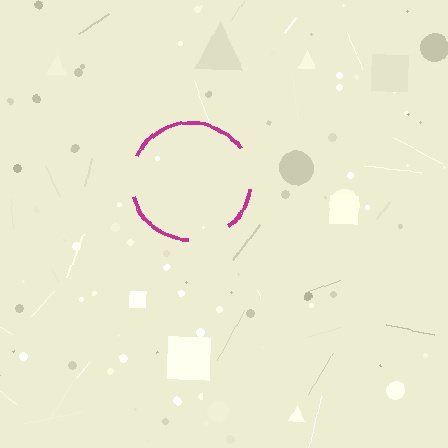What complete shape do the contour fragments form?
The contour fragments form a circle.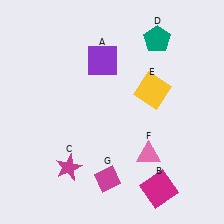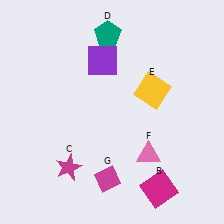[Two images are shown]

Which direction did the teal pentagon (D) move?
The teal pentagon (D) moved left.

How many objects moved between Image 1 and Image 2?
1 object moved between the two images.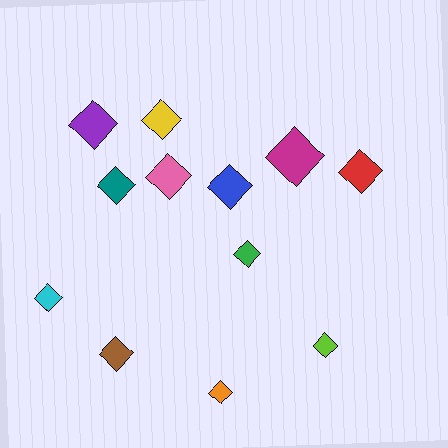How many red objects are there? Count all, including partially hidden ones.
There is 1 red object.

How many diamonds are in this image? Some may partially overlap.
There are 12 diamonds.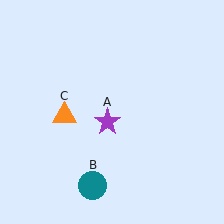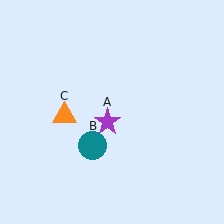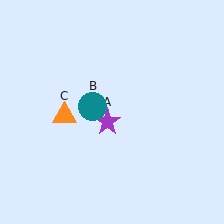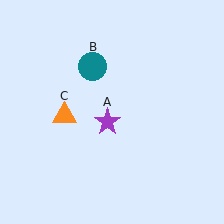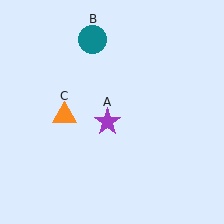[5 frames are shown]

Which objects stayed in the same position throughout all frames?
Purple star (object A) and orange triangle (object C) remained stationary.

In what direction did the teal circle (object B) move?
The teal circle (object B) moved up.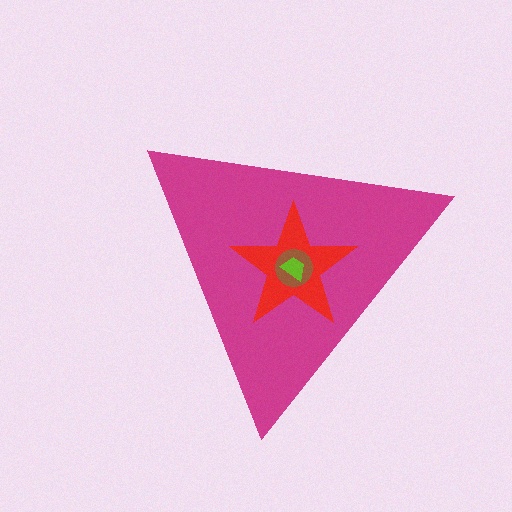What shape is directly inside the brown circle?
The lime trapezoid.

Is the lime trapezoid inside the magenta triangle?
Yes.